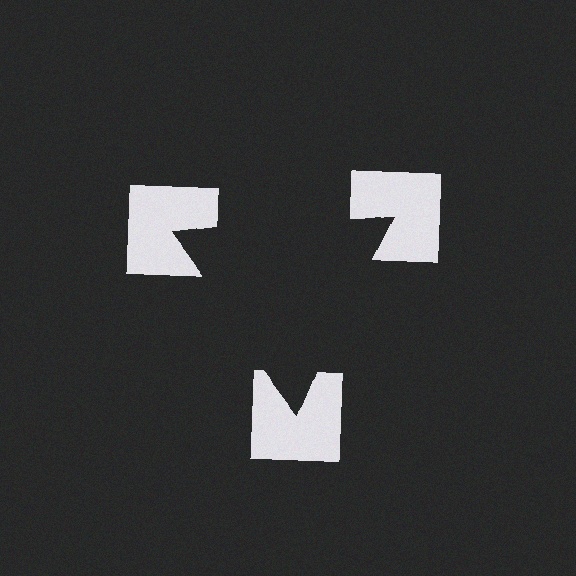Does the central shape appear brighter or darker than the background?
It typically appears slightly darker than the background, even though no actual brightness change is drawn.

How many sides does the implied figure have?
3 sides.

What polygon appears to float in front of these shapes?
An illusory triangle — its edges are inferred from the aligned wedge cuts in the notched squares, not physically drawn.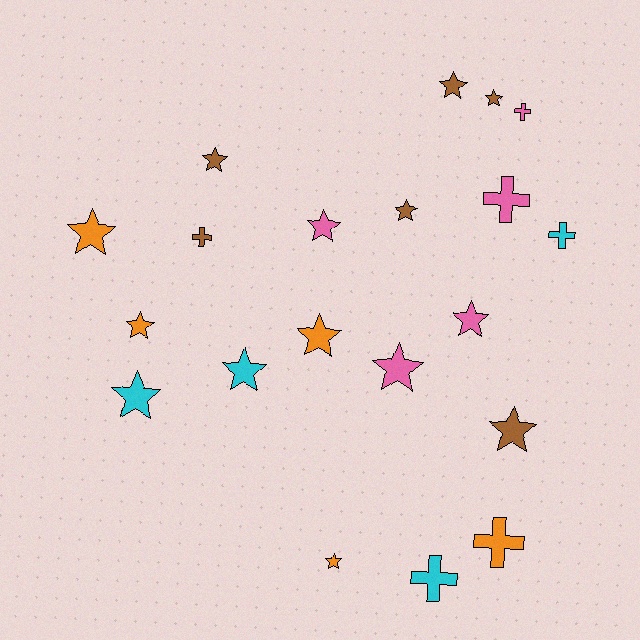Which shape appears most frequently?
Star, with 14 objects.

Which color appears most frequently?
Brown, with 6 objects.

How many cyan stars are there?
There are 2 cyan stars.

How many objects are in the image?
There are 20 objects.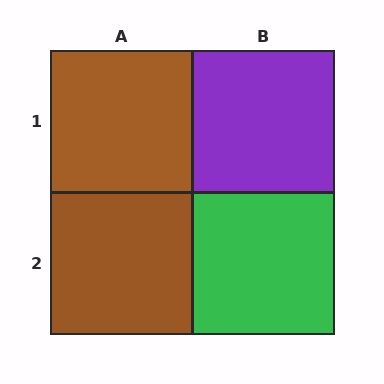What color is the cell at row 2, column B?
Green.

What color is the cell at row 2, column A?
Brown.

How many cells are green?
1 cell is green.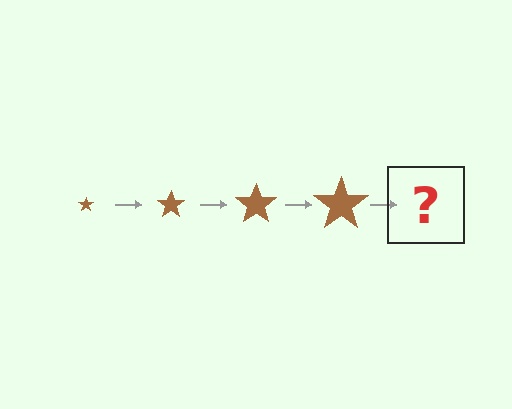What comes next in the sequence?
The next element should be a brown star, larger than the previous one.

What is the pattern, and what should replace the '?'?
The pattern is that the star gets progressively larger each step. The '?' should be a brown star, larger than the previous one.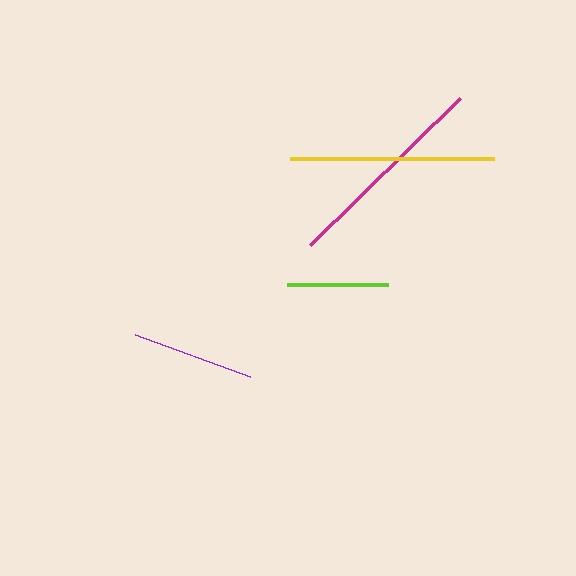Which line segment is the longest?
The magenta line is the longest at approximately 210 pixels.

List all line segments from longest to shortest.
From longest to shortest: magenta, yellow, purple, lime.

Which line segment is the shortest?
The lime line is the shortest at approximately 101 pixels.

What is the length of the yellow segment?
The yellow segment is approximately 204 pixels long.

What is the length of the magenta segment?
The magenta segment is approximately 210 pixels long.